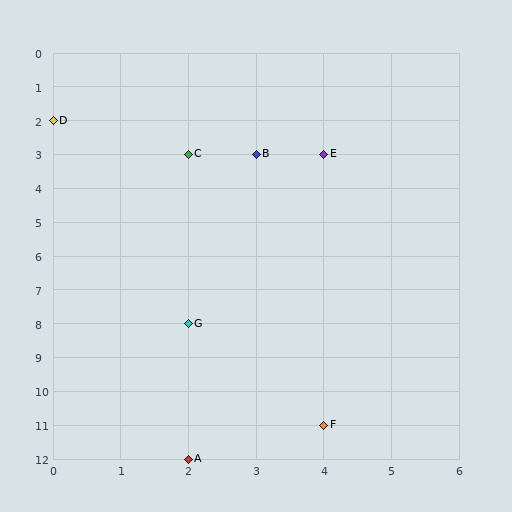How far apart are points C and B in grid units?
Points C and B are 1 column apart.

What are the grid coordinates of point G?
Point G is at grid coordinates (2, 8).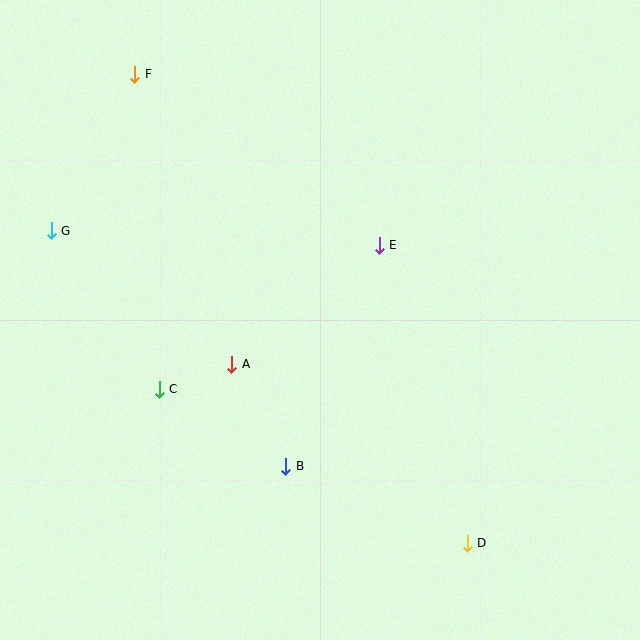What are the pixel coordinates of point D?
Point D is at (467, 543).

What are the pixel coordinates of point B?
Point B is at (286, 466).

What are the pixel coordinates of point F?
Point F is at (135, 74).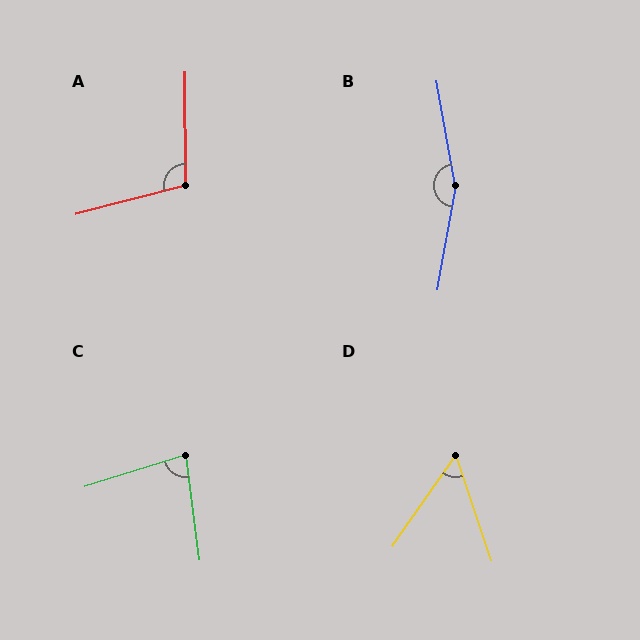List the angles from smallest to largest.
D (53°), C (80°), A (104°), B (160°).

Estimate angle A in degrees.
Approximately 104 degrees.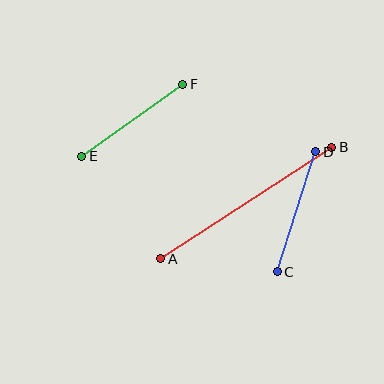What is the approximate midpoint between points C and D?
The midpoint is at approximately (297, 212) pixels.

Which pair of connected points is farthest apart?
Points A and B are farthest apart.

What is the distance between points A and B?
The distance is approximately 204 pixels.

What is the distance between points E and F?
The distance is approximately 124 pixels.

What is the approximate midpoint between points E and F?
The midpoint is at approximately (132, 120) pixels.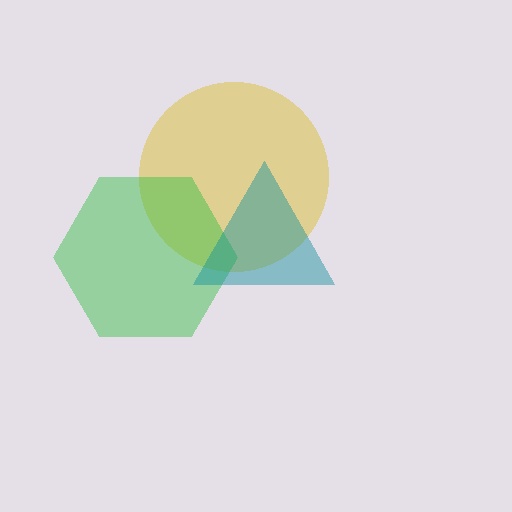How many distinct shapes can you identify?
There are 3 distinct shapes: a yellow circle, a green hexagon, a teal triangle.